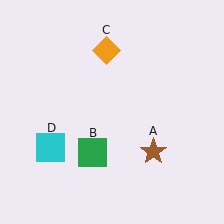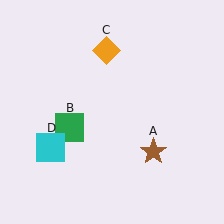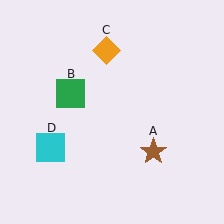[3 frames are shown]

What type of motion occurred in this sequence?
The green square (object B) rotated clockwise around the center of the scene.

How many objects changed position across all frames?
1 object changed position: green square (object B).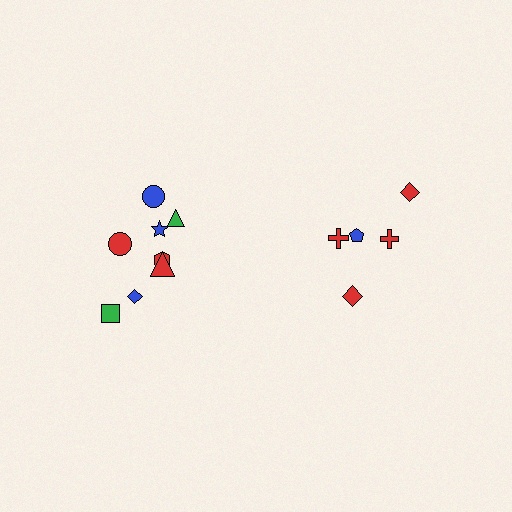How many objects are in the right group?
There are 5 objects.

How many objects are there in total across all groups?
There are 13 objects.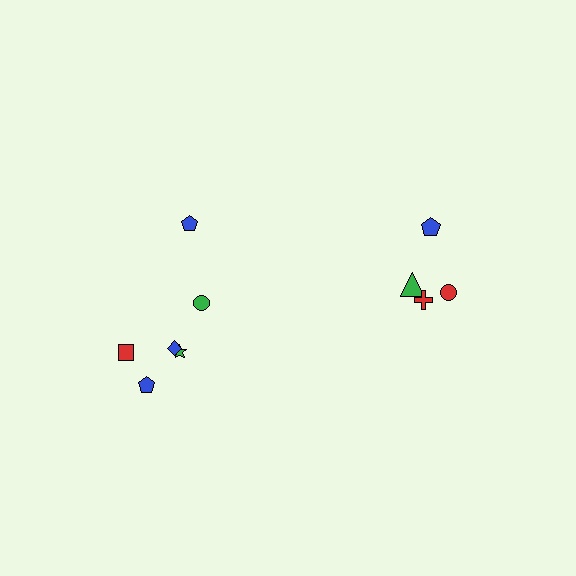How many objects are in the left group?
There are 6 objects.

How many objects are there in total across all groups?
There are 10 objects.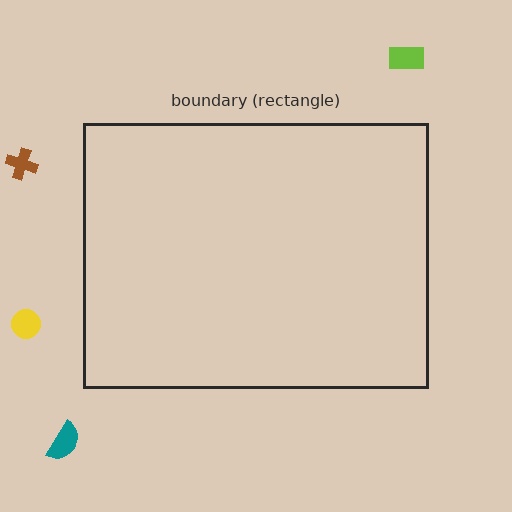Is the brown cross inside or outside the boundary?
Outside.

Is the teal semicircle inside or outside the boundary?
Outside.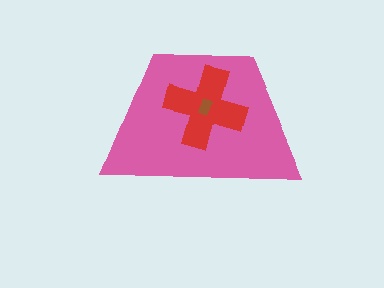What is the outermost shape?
The pink trapezoid.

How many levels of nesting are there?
3.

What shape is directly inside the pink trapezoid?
The red cross.